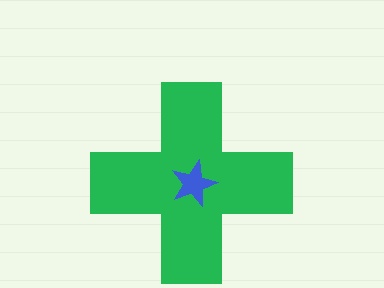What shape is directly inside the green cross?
The blue star.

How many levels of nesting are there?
2.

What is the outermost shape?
The green cross.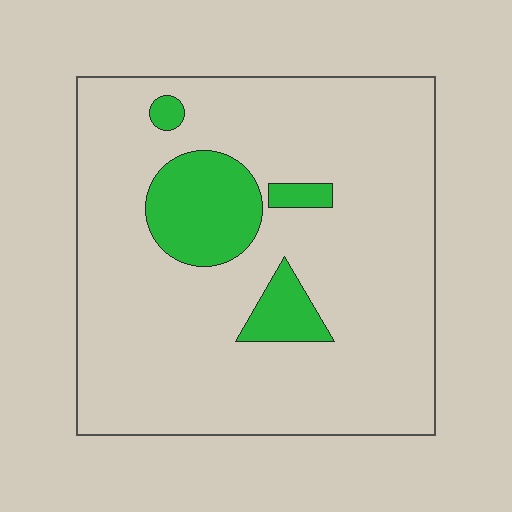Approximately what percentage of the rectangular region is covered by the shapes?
Approximately 15%.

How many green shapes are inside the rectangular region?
4.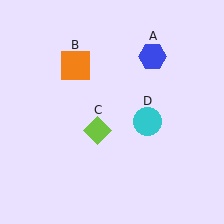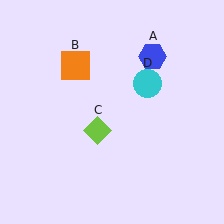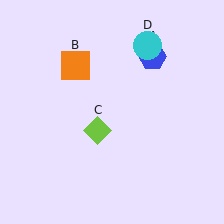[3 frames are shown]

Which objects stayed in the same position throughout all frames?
Blue hexagon (object A) and orange square (object B) and lime diamond (object C) remained stationary.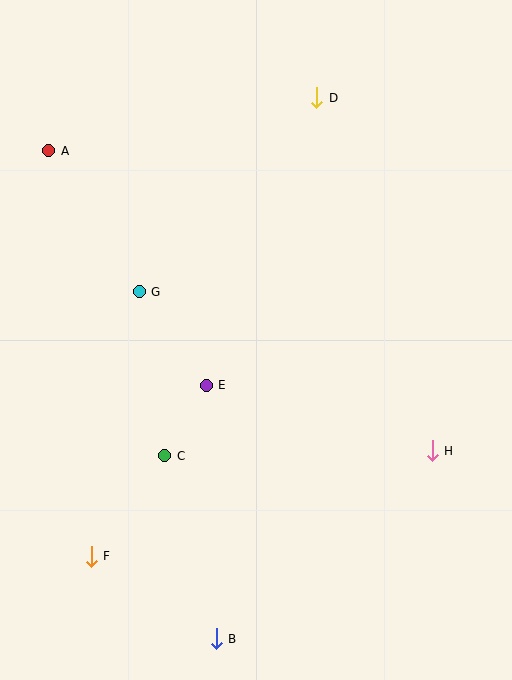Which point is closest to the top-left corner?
Point A is closest to the top-left corner.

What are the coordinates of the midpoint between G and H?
The midpoint between G and H is at (286, 371).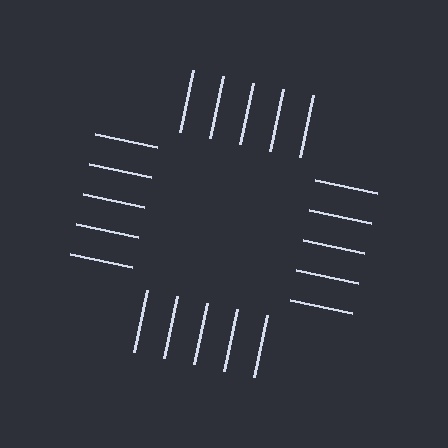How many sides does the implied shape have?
4 sides — the line-ends trace a square.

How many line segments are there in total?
20 — 5 along each of the 4 edges.